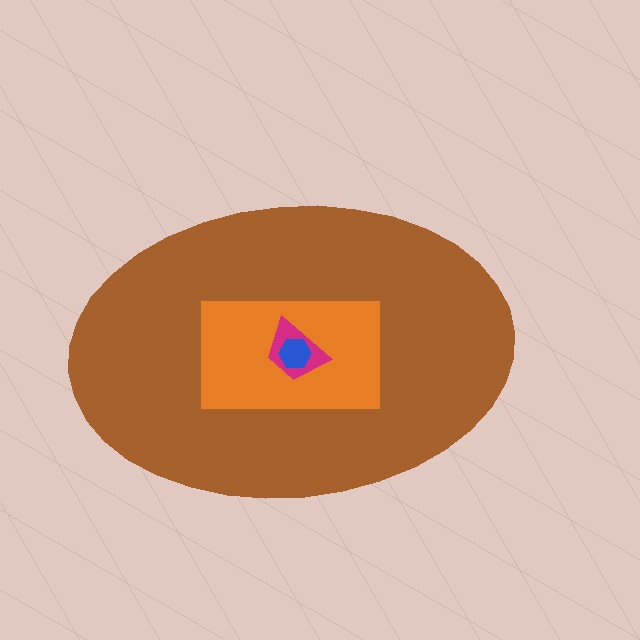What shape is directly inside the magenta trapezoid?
The blue hexagon.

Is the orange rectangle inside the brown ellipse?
Yes.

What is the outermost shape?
The brown ellipse.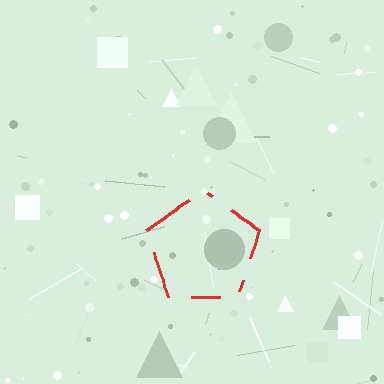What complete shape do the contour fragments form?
The contour fragments form a pentagon.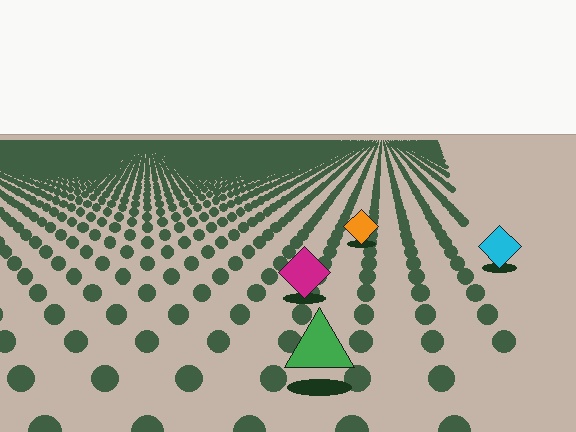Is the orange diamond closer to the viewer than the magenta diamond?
No. The magenta diamond is closer — you can tell from the texture gradient: the ground texture is coarser near it.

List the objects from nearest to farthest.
From nearest to farthest: the green triangle, the magenta diamond, the cyan diamond, the orange diamond.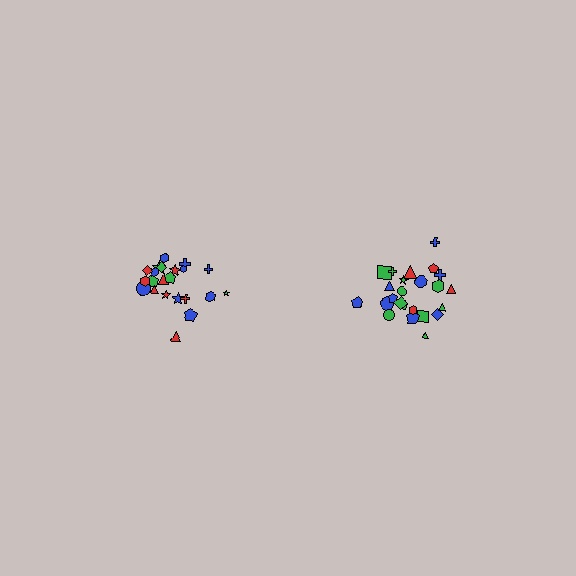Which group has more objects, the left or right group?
The right group.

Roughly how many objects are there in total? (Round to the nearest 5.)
Roughly 45 objects in total.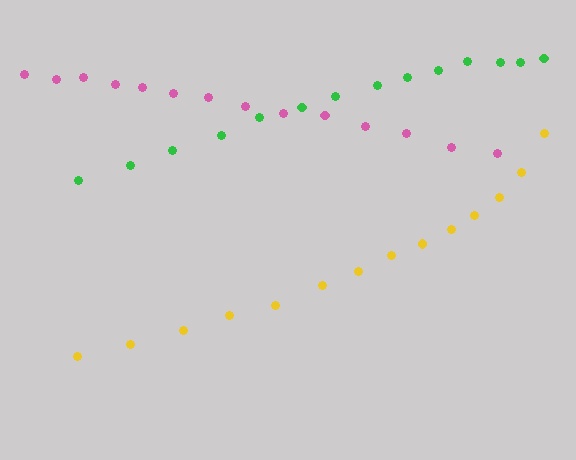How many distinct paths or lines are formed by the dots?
There are 3 distinct paths.